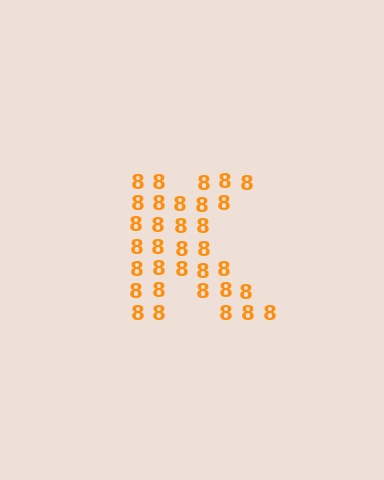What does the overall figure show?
The overall figure shows the letter K.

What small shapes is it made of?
It is made of small digit 8's.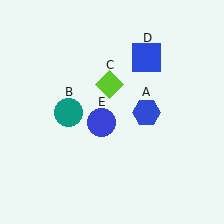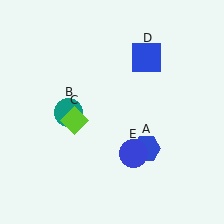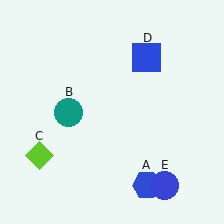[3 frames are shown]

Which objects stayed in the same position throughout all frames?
Teal circle (object B) and blue square (object D) remained stationary.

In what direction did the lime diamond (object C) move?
The lime diamond (object C) moved down and to the left.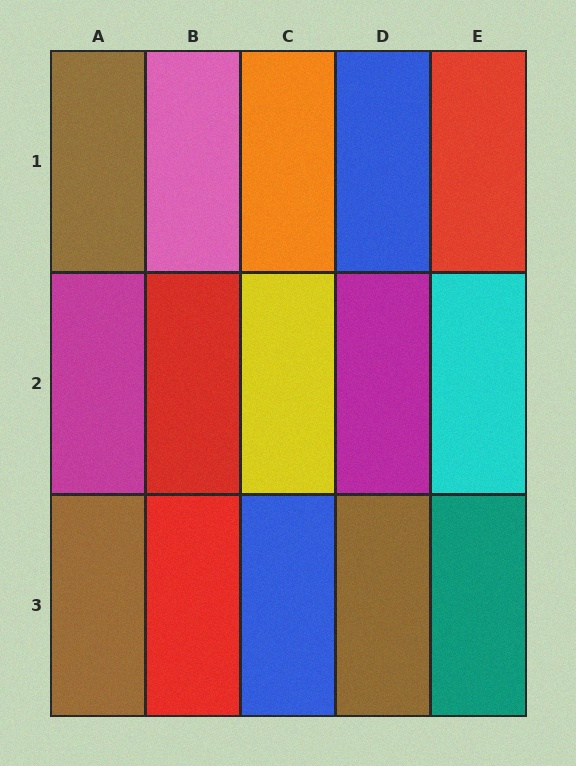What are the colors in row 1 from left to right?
Brown, pink, orange, blue, red.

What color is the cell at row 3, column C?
Blue.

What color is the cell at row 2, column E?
Cyan.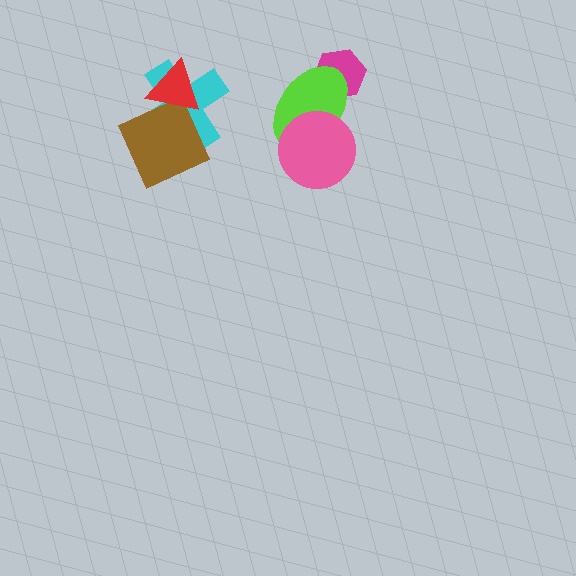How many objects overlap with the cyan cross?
2 objects overlap with the cyan cross.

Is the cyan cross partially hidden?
Yes, it is partially covered by another shape.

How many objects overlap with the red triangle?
2 objects overlap with the red triangle.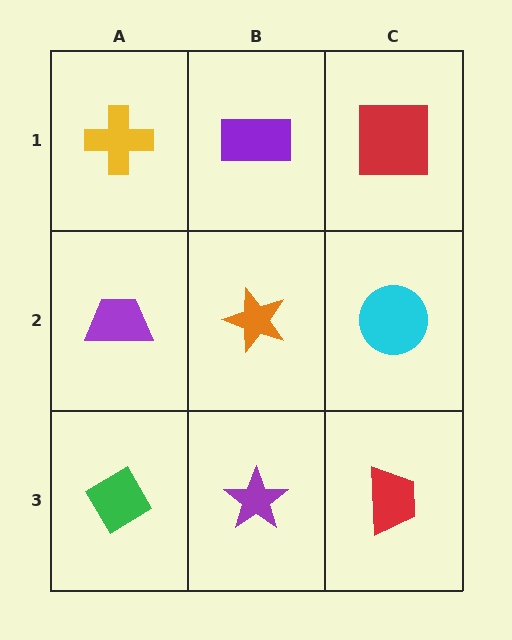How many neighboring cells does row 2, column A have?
3.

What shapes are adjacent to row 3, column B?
An orange star (row 2, column B), a green diamond (row 3, column A), a red trapezoid (row 3, column C).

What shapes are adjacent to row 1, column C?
A cyan circle (row 2, column C), a purple rectangle (row 1, column B).